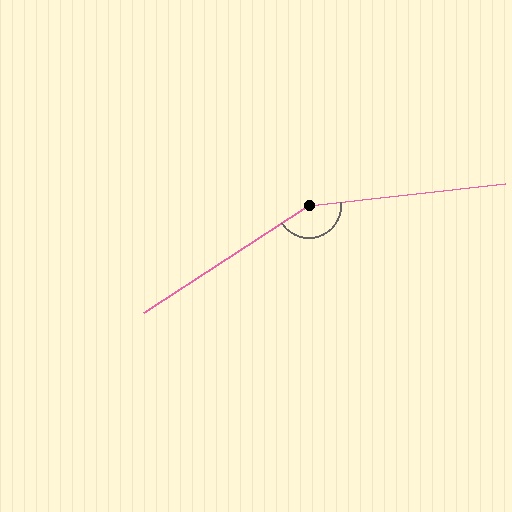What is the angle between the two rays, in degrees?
Approximately 153 degrees.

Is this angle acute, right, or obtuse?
It is obtuse.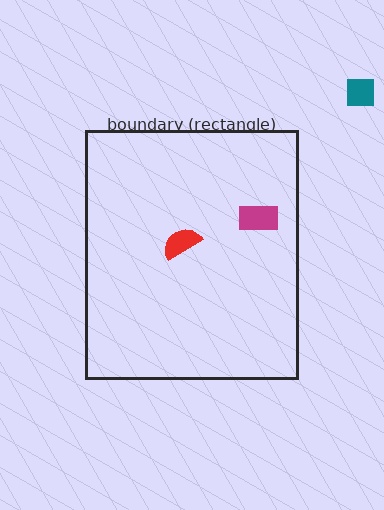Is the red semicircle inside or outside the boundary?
Inside.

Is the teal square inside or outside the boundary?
Outside.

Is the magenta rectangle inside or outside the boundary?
Inside.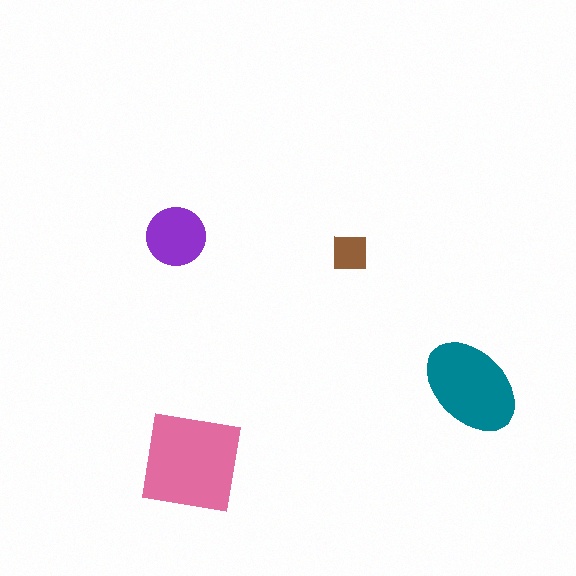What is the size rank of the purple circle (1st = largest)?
3rd.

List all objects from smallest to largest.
The brown square, the purple circle, the teal ellipse, the pink square.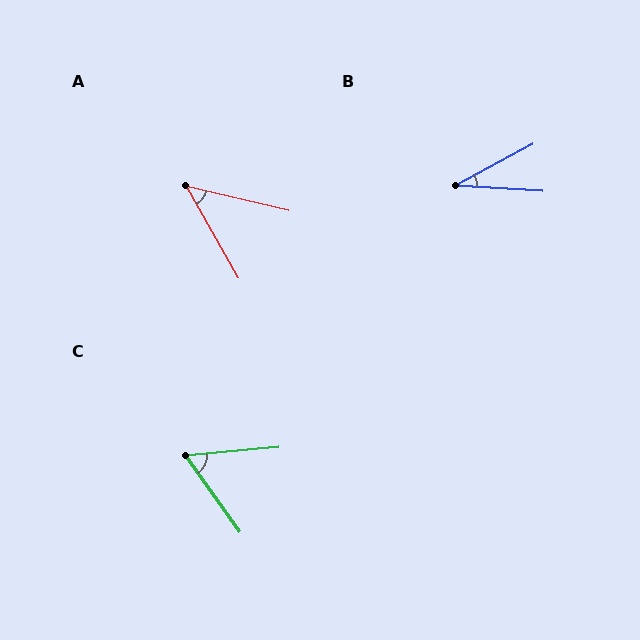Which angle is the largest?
C, at approximately 59 degrees.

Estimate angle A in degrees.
Approximately 47 degrees.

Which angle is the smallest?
B, at approximately 32 degrees.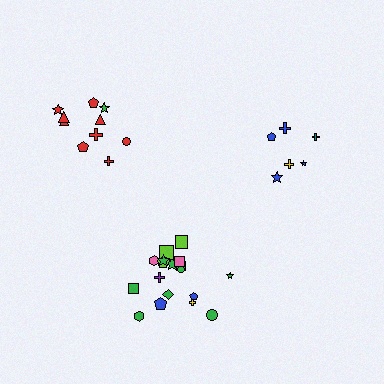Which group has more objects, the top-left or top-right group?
The top-left group.